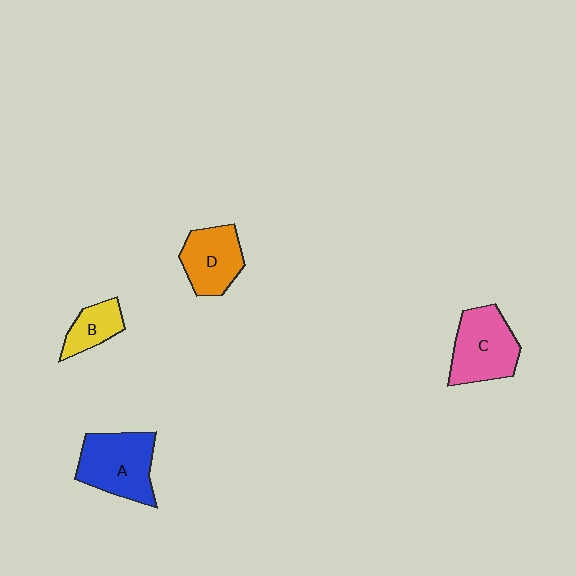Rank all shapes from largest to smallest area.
From largest to smallest: A (blue), C (pink), D (orange), B (yellow).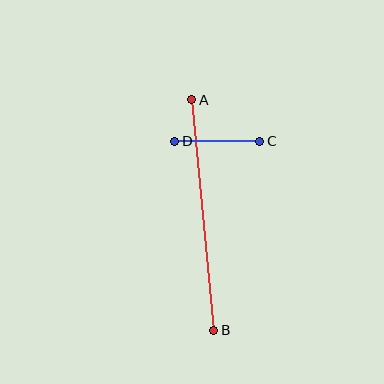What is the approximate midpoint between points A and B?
The midpoint is at approximately (203, 215) pixels.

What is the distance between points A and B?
The distance is approximately 231 pixels.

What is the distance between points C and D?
The distance is approximately 85 pixels.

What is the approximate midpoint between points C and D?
The midpoint is at approximately (217, 141) pixels.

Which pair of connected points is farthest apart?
Points A and B are farthest apart.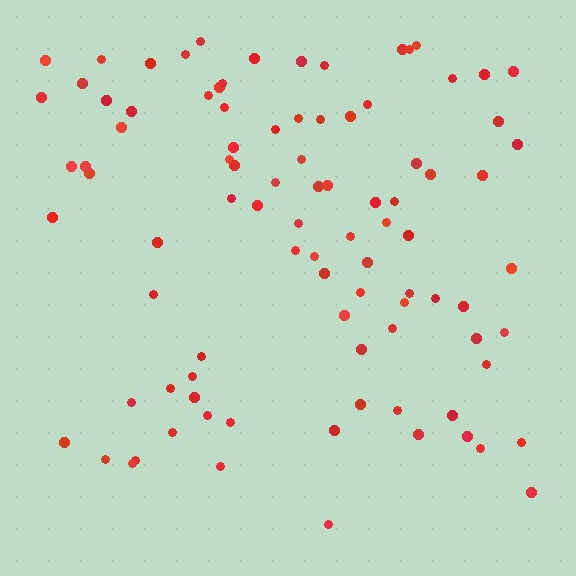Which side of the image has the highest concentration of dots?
The top.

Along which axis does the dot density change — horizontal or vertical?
Vertical.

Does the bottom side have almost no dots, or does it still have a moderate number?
Still a moderate number, just noticeably fewer than the top.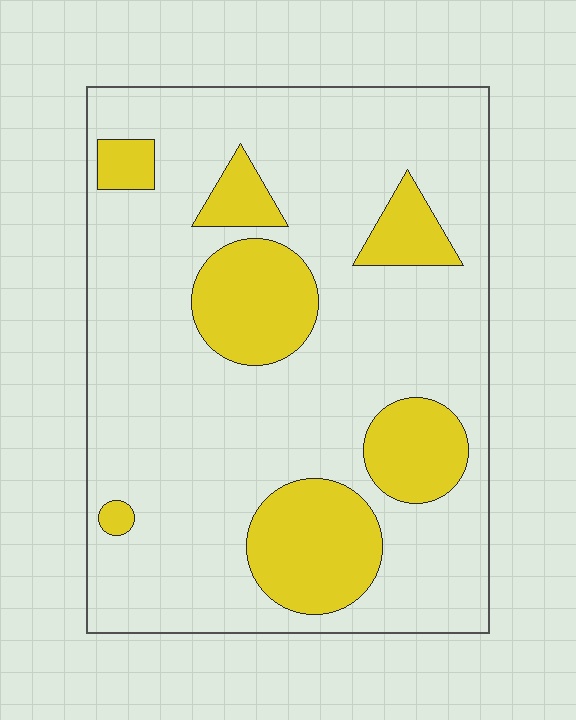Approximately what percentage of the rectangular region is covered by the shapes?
Approximately 25%.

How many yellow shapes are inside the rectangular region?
7.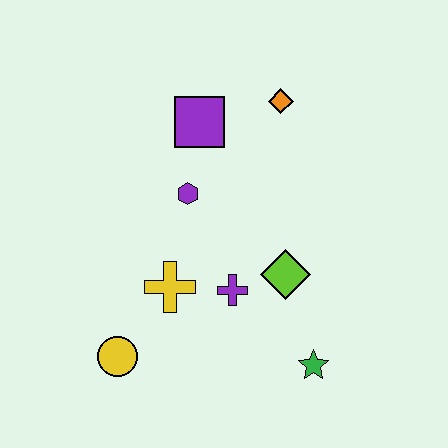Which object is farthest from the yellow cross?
The orange diamond is farthest from the yellow cross.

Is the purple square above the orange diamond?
No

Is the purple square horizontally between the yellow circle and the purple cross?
Yes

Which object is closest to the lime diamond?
The purple cross is closest to the lime diamond.